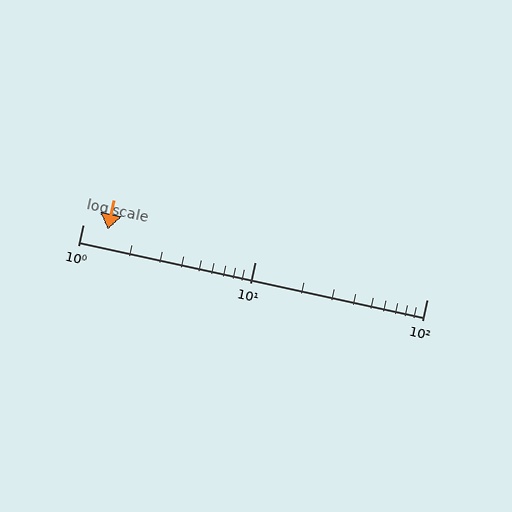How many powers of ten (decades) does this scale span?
The scale spans 2 decades, from 1 to 100.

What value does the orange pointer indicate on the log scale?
The pointer indicates approximately 1.4.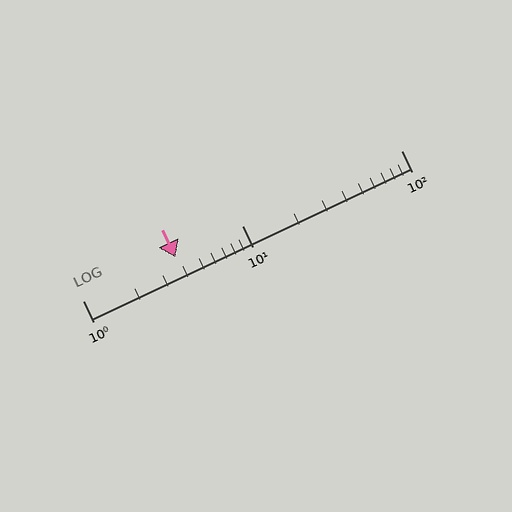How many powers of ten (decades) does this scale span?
The scale spans 2 decades, from 1 to 100.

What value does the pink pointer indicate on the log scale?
The pointer indicates approximately 3.8.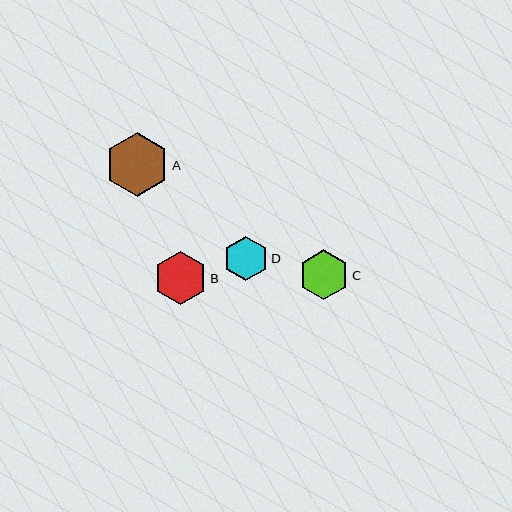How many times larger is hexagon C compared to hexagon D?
Hexagon C is approximately 1.1 times the size of hexagon D.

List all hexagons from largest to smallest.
From largest to smallest: A, B, C, D.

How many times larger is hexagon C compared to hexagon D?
Hexagon C is approximately 1.1 times the size of hexagon D.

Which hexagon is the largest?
Hexagon A is the largest with a size of approximately 64 pixels.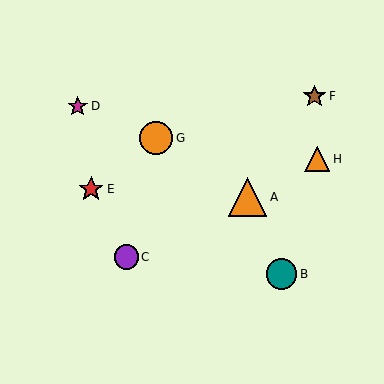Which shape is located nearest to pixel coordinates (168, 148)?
The orange circle (labeled G) at (156, 138) is nearest to that location.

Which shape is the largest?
The orange triangle (labeled A) is the largest.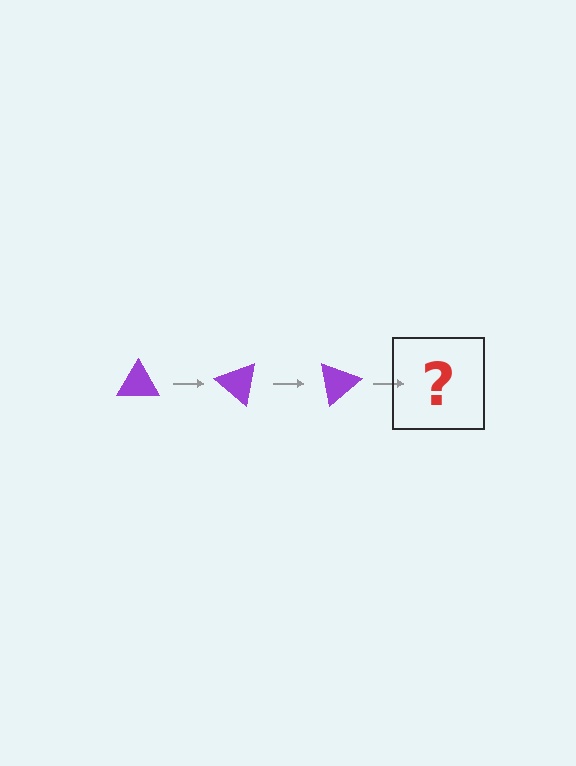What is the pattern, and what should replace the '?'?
The pattern is that the triangle rotates 40 degrees each step. The '?' should be a purple triangle rotated 120 degrees.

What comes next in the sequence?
The next element should be a purple triangle rotated 120 degrees.